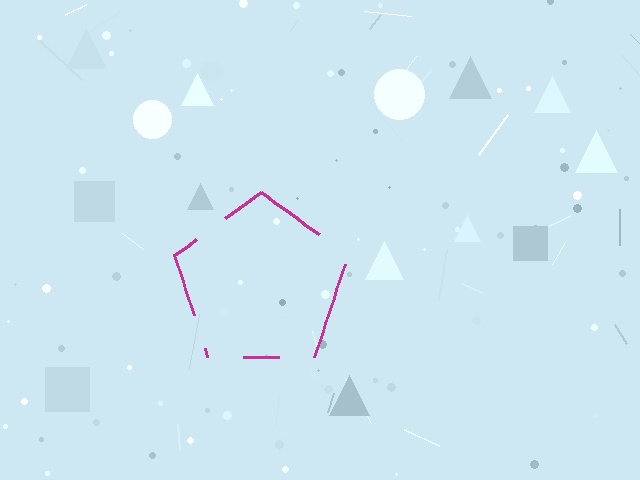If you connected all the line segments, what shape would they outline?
They would outline a pentagon.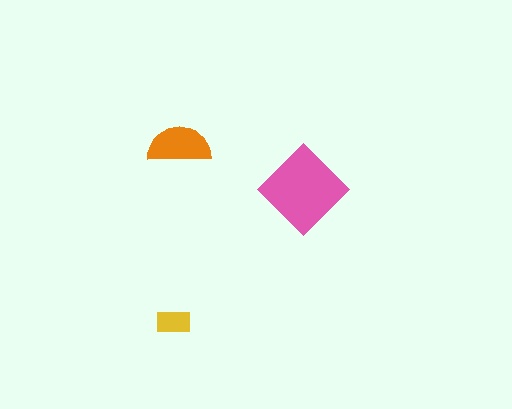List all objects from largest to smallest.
The pink diamond, the orange semicircle, the yellow rectangle.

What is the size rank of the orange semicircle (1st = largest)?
2nd.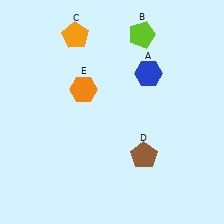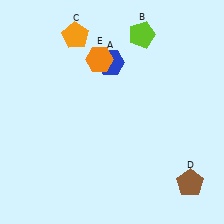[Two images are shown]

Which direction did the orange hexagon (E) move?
The orange hexagon (E) moved up.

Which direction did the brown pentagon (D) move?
The brown pentagon (D) moved right.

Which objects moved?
The objects that moved are: the blue hexagon (A), the brown pentagon (D), the orange hexagon (E).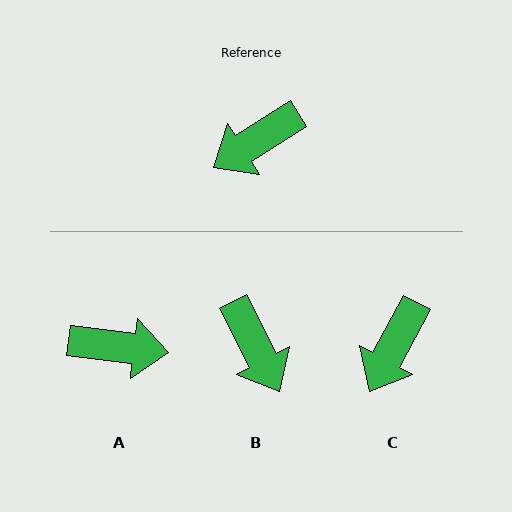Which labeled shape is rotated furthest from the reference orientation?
A, about 141 degrees away.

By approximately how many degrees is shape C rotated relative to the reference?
Approximately 29 degrees counter-clockwise.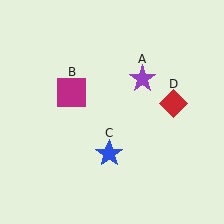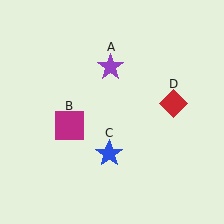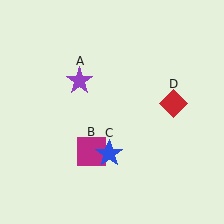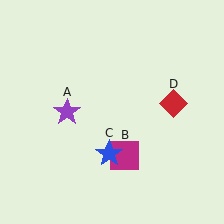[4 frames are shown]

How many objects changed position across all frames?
2 objects changed position: purple star (object A), magenta square (object B).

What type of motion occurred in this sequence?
The purple star (object A), magenta square (object B) rotated counterclockwise around the center of the scene.